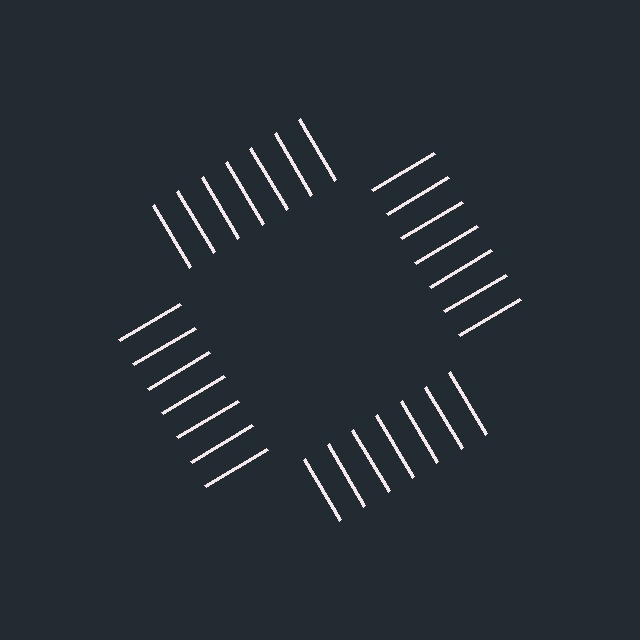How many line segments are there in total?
28 — 7 along each of the 4 edges.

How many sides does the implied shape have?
4 sides — the line-ends trace a square.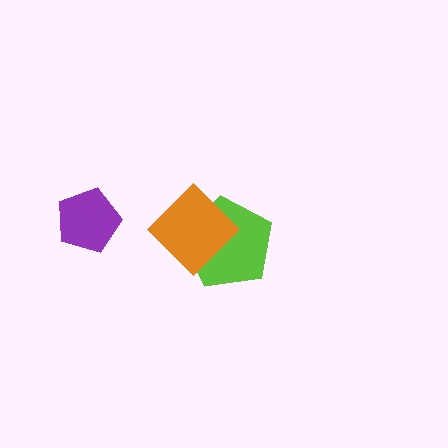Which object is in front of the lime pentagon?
The orange diamond is in front of the lime pentagon.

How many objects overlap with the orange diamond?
1 object overlaps with the orange diamond.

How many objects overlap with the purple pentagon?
0 objects overlap with the purple pentagon.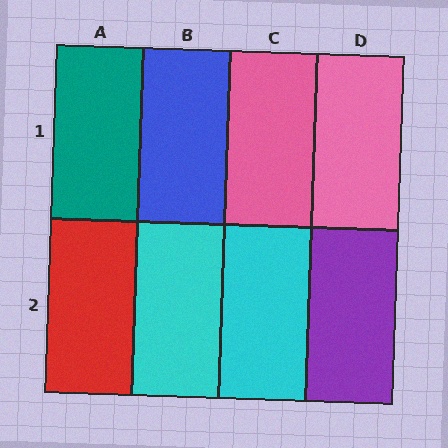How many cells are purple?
1 cell is purple.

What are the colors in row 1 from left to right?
Teal, blue, pink, pink.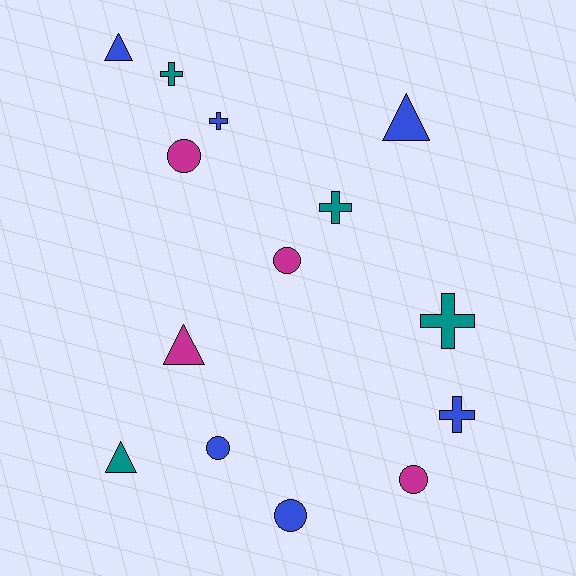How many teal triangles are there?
There is 1 teal triangle.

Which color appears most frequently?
Blue, with 6 objects.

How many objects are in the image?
There are 14 objects.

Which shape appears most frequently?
Circle, with 5 objects.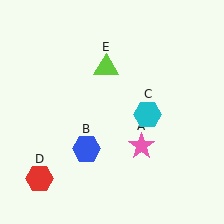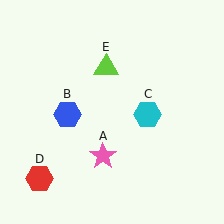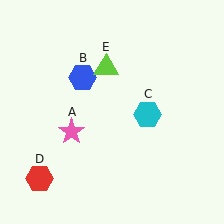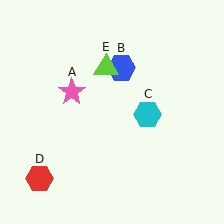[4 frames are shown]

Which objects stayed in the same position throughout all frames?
Cyan hexagon (object C) and red hexagon (object D) and lime triangle (object E) remained stationary.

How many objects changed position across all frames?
2 objects changed position: pink star (object A), blue hexagon (object B).